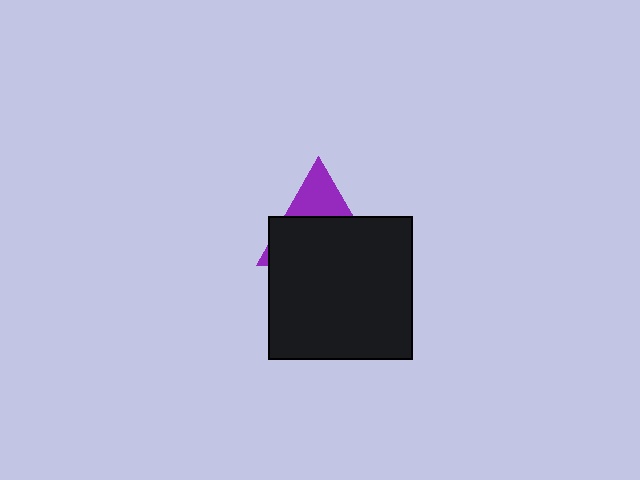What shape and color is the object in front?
The object in front is a black square.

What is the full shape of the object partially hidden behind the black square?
The partially hidden object is a purple triangle.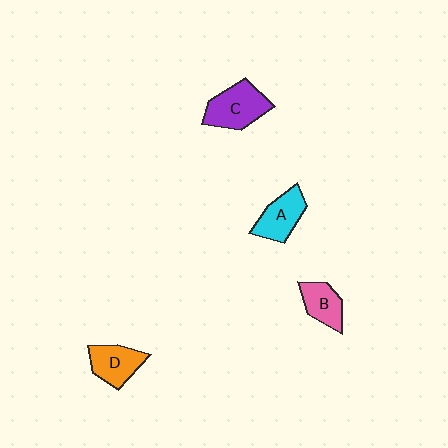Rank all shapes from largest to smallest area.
From largest to smallest: C (purple), D (orange), A (cyan), B (pink).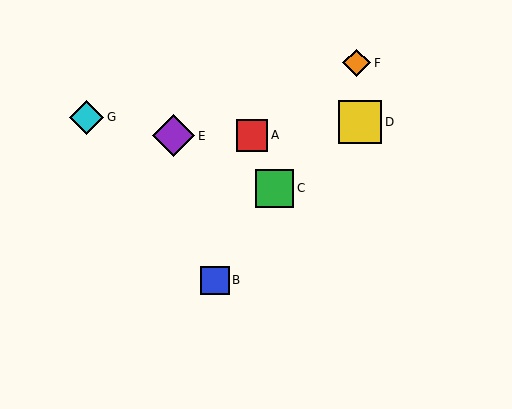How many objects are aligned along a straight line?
3 objects (B, C, F) are aligned along a straight line.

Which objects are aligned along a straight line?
Objects B, C, F are aligned along a straight line.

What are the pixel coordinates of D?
Object D is at (360, 122).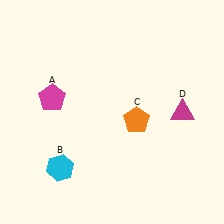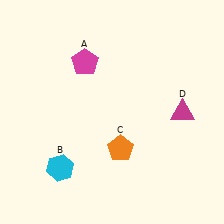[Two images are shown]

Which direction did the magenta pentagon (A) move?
The magenta pentagon (A) moved up.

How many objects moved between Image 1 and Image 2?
2 objects moved between the two images.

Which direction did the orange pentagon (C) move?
The orange pentagon (C) moved down.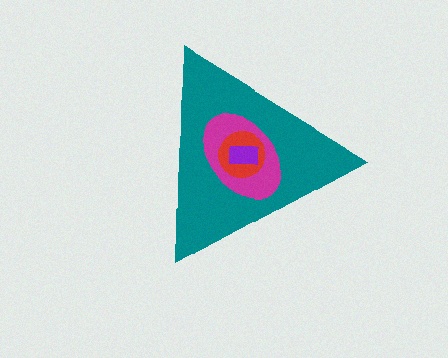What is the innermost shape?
The purple rectangle.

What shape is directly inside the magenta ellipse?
The red circle.